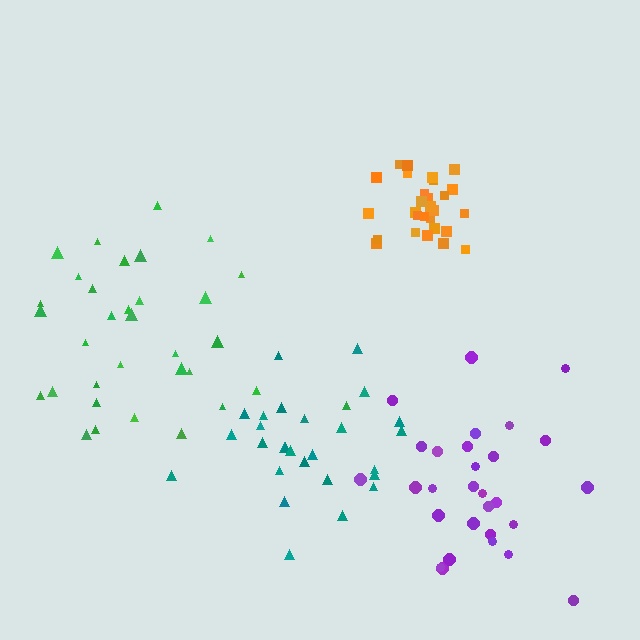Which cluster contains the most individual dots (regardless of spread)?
Green (33).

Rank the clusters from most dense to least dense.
orange, teal, purple, green.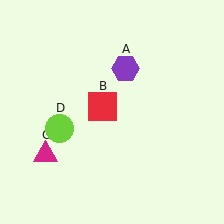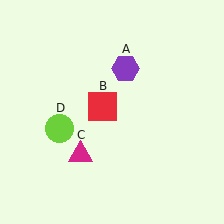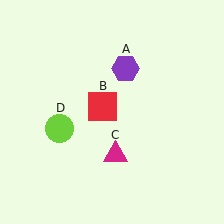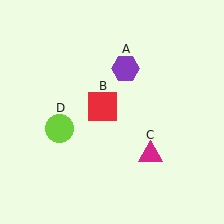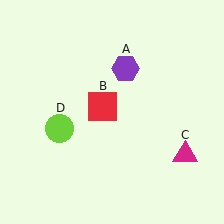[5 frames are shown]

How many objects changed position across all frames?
1 object changed position: magenta triangle (object C).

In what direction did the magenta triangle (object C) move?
The magenta triangle (object C) moved right.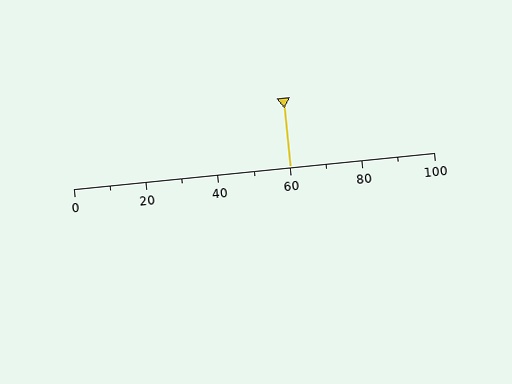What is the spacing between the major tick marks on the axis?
The major ticks are spaced 20 apart.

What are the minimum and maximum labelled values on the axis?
The axis runs from 0 to 100.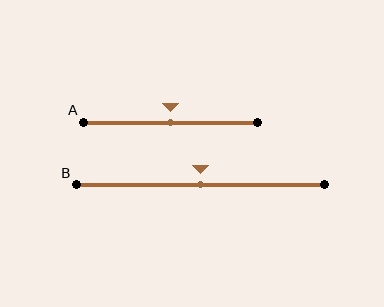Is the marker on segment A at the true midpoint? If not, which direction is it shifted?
Yes, the marker on segment A is at the true midpoint.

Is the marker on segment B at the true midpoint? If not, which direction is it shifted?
Yes, the marker on segment B is at the true midpoint.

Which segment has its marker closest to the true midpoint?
Segment A has its marker closest to the true midpoint.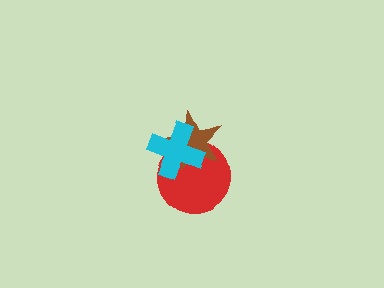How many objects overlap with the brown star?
2 objects overlap with the brown star.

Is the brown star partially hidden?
Yes, it is partially covered by another shape.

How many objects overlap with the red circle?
2 objects overlap with the red circle.